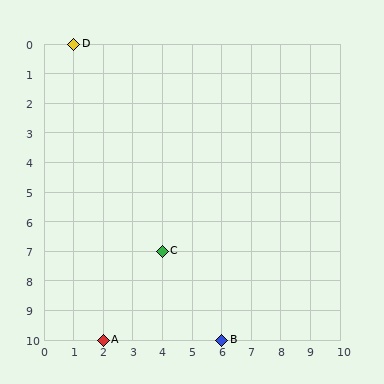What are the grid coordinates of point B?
Point B is at grid coordinates (6, 10).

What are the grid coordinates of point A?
Point A is at grid coordinates (2, 10).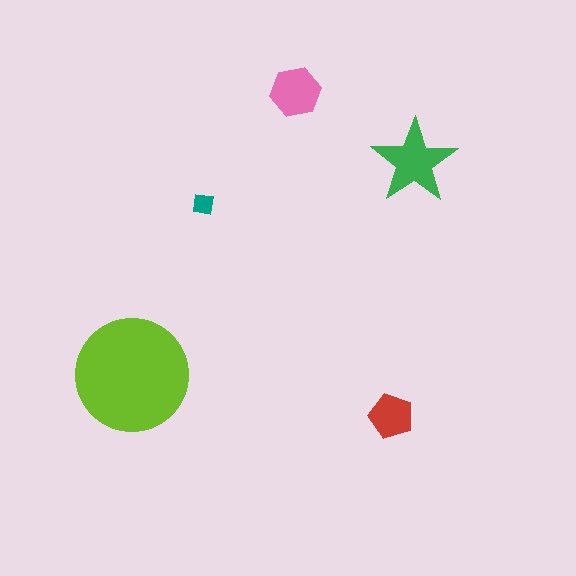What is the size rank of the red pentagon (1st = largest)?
4th.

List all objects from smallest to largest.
The teal square, the red pentagon, the pink hexagon, the green star, the lime circle.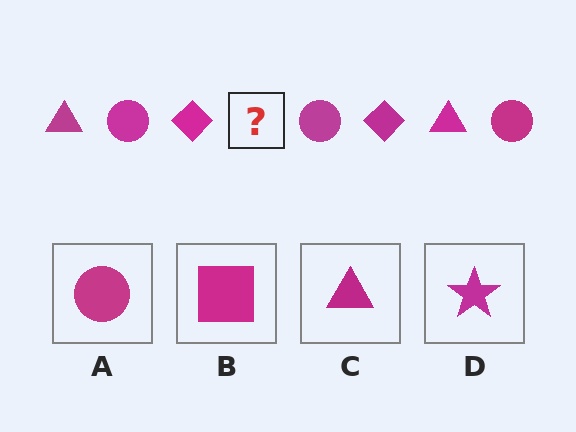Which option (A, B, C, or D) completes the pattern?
C.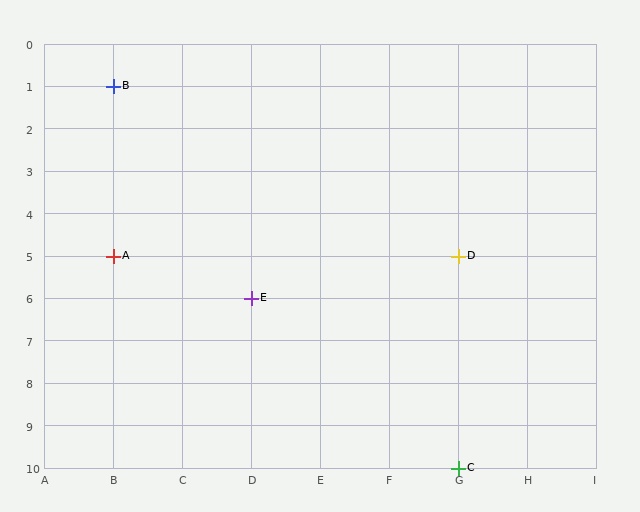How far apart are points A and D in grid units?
Points A and D are 5 columns apart.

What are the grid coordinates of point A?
Point A is at grid coordinates (B, 5).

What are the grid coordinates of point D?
Point D is at grid coordinates (G, 5).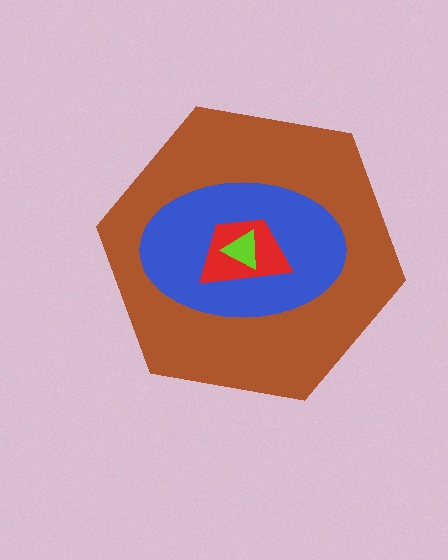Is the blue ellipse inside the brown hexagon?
Yes.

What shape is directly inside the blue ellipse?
The red trapezoid.